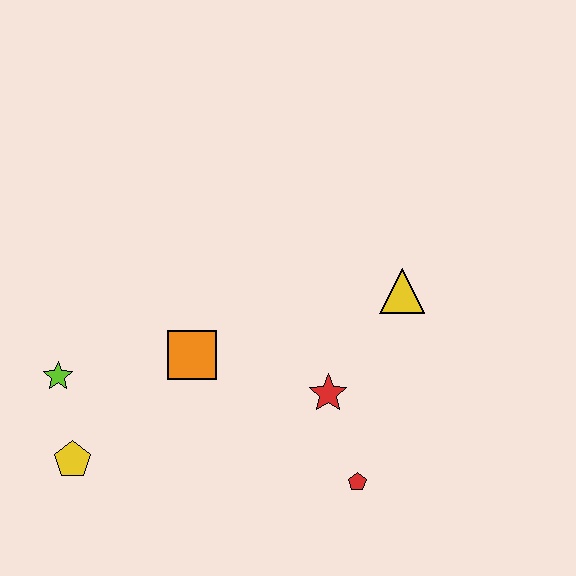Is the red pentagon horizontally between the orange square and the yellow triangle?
Yes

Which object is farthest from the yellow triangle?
The yellow pentagon is farthest from the yellow triangle.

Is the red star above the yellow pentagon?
Yes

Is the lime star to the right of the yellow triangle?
No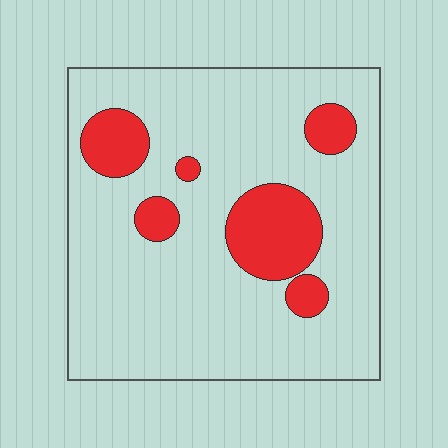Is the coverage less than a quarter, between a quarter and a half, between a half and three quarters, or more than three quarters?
Less than a quarter.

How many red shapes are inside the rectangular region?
6.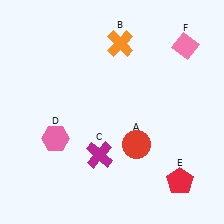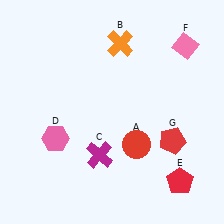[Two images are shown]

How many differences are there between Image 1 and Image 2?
There is 1 difference between the two images.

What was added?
A red pentagon (G) was added in Image 2.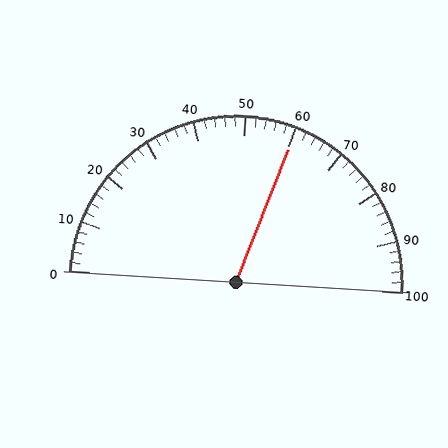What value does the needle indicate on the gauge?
The needle indicates approximately 60.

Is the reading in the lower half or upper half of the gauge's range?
The reading is in the upper half of the range (0 to 100).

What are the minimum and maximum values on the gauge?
The gauge ranges from 0 to 100.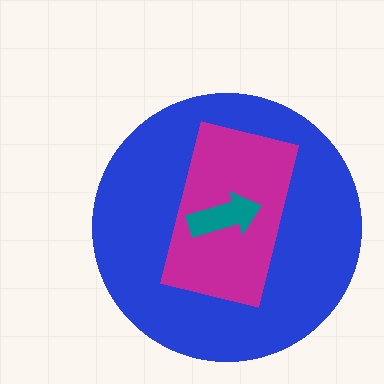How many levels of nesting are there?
3.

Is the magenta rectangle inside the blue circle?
Yes.